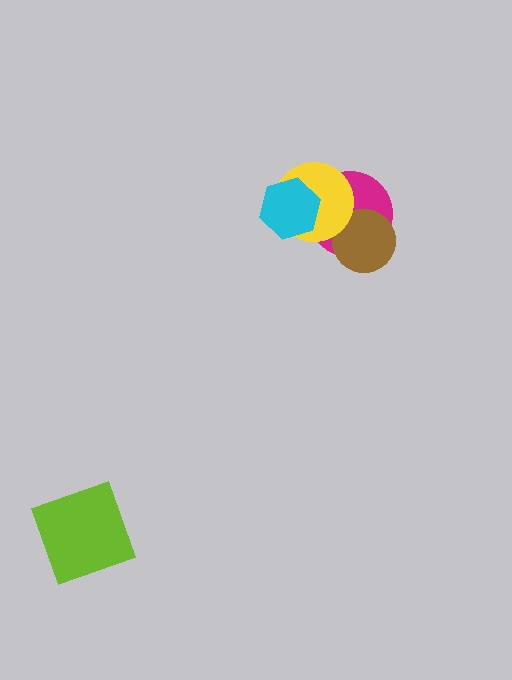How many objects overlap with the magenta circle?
3 objects overlap with the magenta circle.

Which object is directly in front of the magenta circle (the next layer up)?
The brown circle is directly in front of the magenta circle.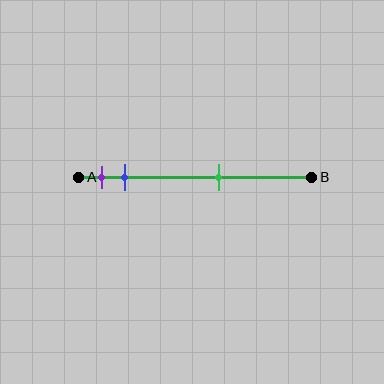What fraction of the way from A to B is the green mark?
The green mark is approximately 60% (0.6) of the way from A to B.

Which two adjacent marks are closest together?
The purple and blue marks are the closest adjacent pair.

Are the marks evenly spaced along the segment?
No, the marks are not evenly spaced.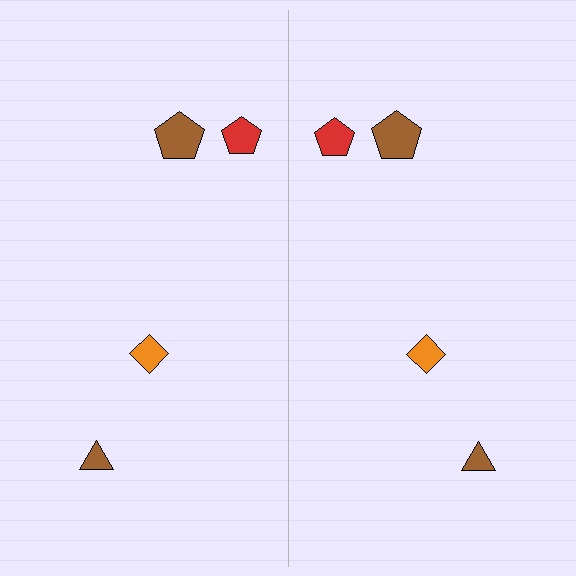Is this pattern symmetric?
Yes, this pattern has bilateral (reflection) symmetry.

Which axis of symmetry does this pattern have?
The pattern has a vertical axis of symmetry running through the center of the image.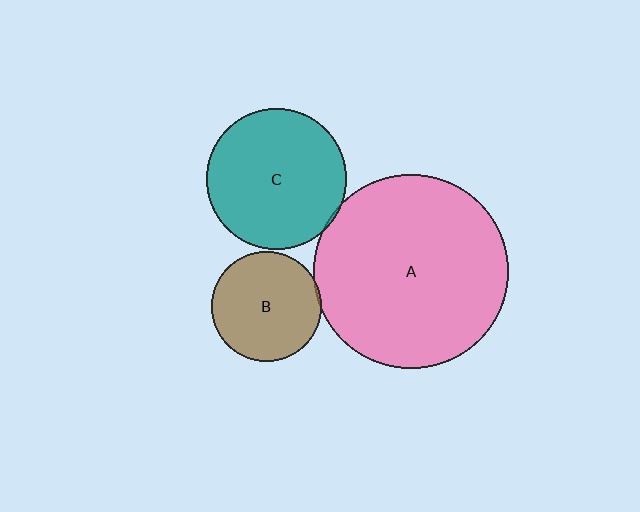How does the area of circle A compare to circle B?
Approximately 3.1 times.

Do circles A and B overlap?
Yes.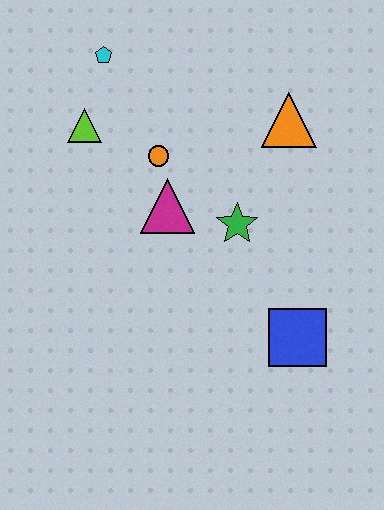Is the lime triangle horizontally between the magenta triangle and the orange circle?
No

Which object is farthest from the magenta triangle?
The blue square is farthest from the magenta triangle.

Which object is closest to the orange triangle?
The green star is closest to the orange triangle.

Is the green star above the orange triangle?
No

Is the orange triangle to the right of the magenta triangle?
Yes